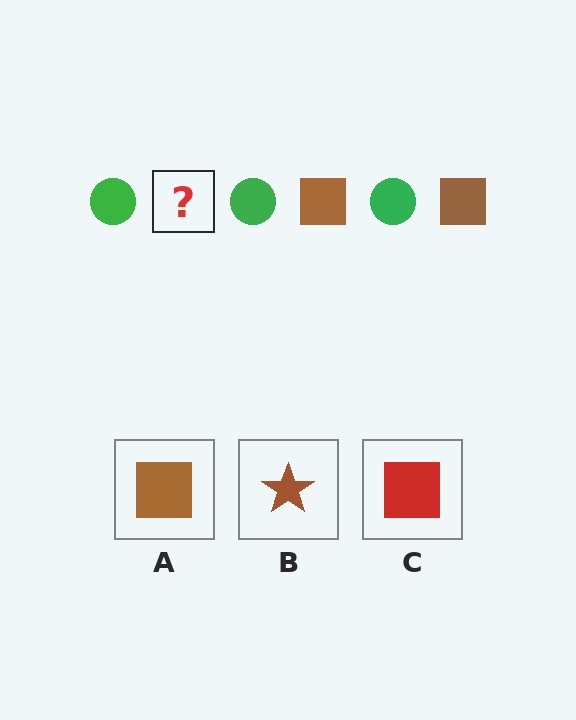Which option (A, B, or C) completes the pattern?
A.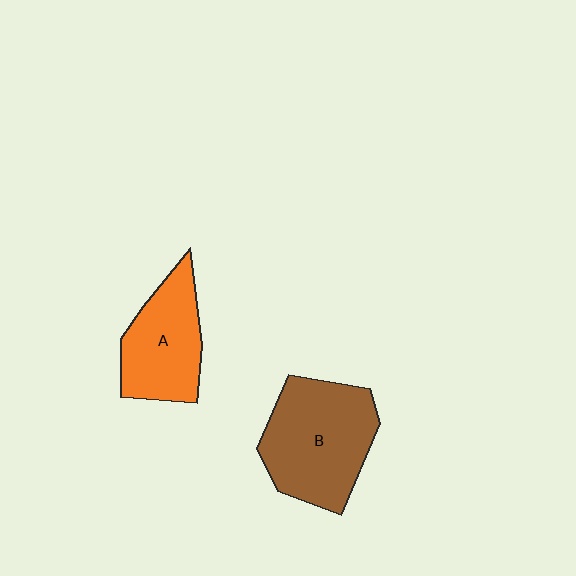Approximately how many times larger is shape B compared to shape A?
Approximately 1.3 times.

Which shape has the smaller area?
Shape A (orange).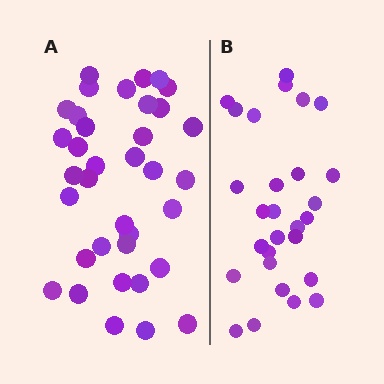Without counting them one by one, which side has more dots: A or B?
Region A (the left region) has more dots.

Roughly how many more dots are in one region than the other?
Region A has roughly 8 or so more dots than region B.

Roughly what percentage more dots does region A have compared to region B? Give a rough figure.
About 30% more.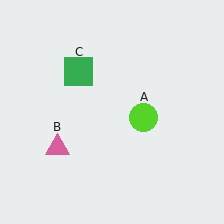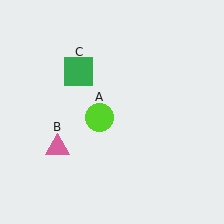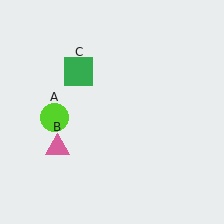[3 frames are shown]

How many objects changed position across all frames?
1 object changed position: lime circle (object A).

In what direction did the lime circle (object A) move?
The lime circle (object A) moved left.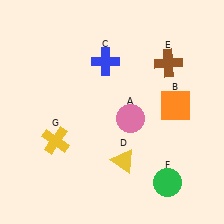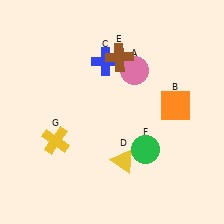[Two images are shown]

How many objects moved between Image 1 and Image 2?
3 objects moved between the two images.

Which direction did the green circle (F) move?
The green circle (F) moved up.